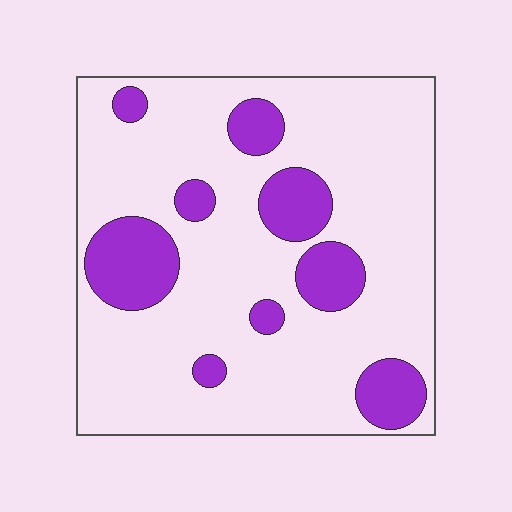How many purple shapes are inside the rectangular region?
9.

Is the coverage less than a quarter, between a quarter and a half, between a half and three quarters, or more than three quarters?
Less than a quarter.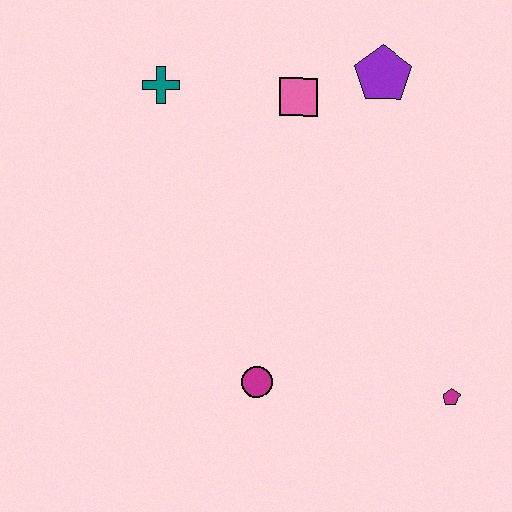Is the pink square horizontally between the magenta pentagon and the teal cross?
Yes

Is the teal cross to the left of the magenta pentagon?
Yes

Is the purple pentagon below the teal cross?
No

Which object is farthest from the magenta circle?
The purple pentagon is farthest from the magenta circle.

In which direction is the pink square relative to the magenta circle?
The pink square is above the magenta circle.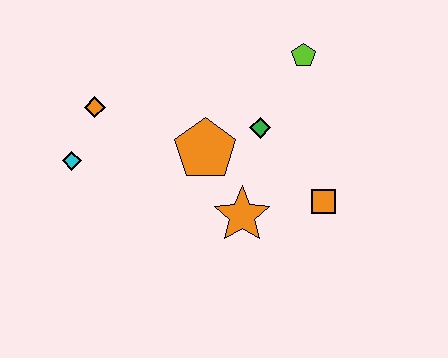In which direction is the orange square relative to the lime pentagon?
The orange square is below the lime pentagon.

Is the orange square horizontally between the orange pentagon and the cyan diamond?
No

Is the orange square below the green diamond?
Yes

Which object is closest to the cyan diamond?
The orange diamond is closest to the cyan diamond.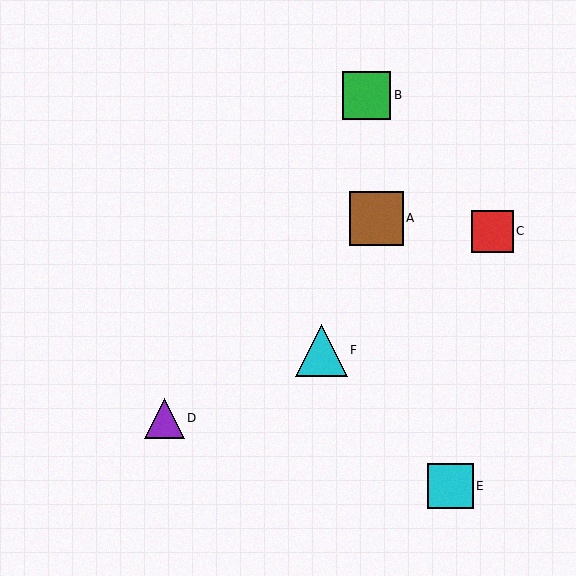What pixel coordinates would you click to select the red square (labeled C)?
Click at (493, 231) to select the red square C.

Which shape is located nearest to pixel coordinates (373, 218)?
The brown square (labeled A) at (376, 218) is nearest to that location.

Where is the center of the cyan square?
The center of the cyan square is at (450, 486).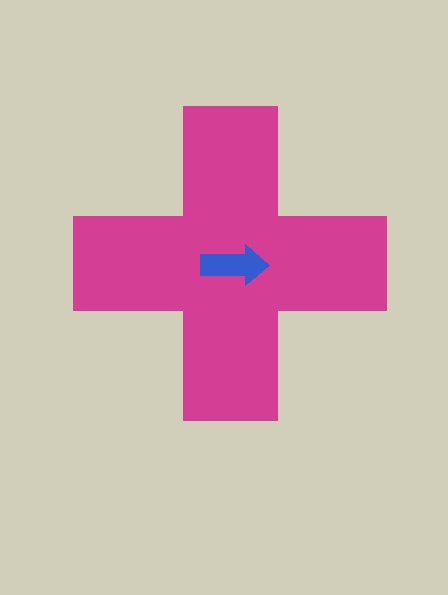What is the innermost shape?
The blue arrow.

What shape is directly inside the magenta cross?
The blue arrow.